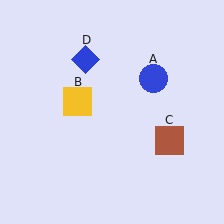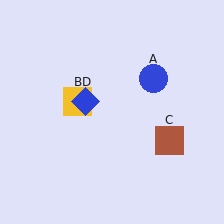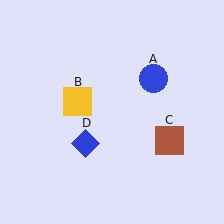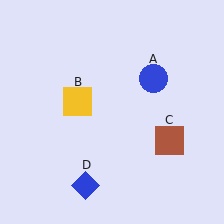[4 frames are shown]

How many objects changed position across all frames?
1 object changed position: blue diamond (object D).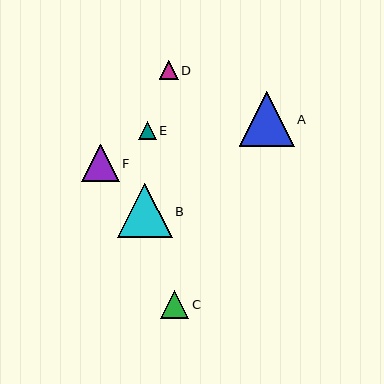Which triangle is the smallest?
Triangle E is the smallest with a size of approximately 18 pixels.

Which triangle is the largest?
Triangle A is the largest with a size of approximately 55 pixels.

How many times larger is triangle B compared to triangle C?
Triangle B is approximately 2.0 times the size of triangle C.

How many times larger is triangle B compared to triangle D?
Triangle B is approximately 2.8 times the size of triangle D.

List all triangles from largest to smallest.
From largest to smallest: A, B, F, C, D, E.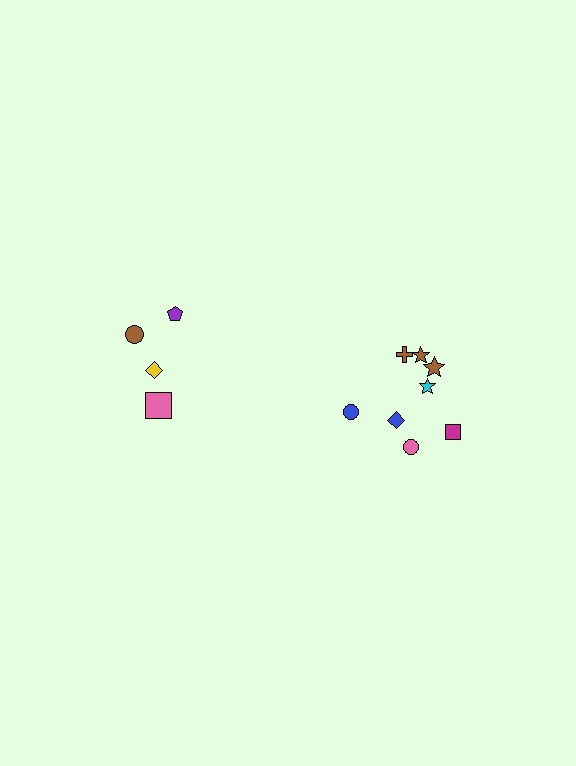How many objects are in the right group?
There are 8 objects.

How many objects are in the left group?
There are 4 objects.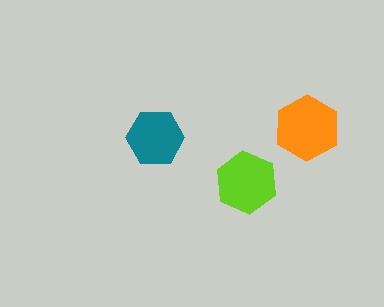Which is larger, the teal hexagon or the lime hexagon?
The lime one.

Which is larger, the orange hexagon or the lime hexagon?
The orange one.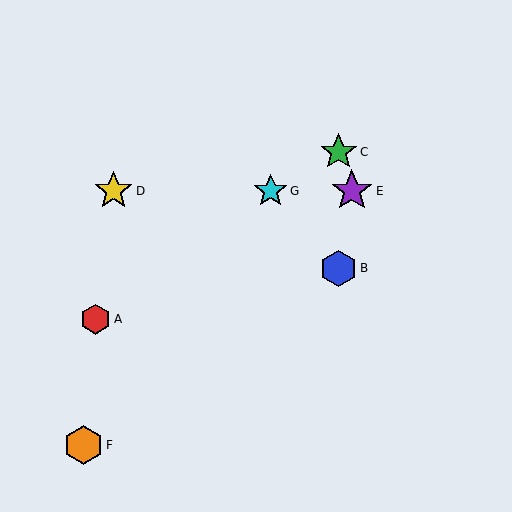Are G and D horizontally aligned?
Yes, both are at y≈191.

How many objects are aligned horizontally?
3 objects (D, E, G) are aligned horizontally.